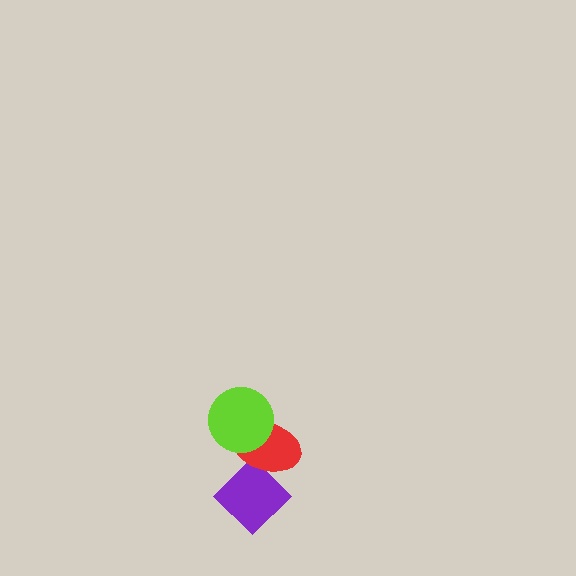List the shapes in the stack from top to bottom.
From top to bottom: the lime circle, the red ellipse, the purple diamond.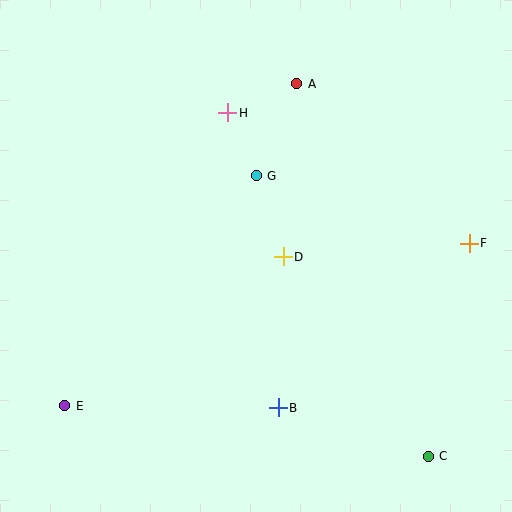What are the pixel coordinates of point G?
Point G is at (256, 176).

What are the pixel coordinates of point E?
Point E is at (65, 406).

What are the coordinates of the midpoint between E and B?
The midpoint between E and B is at (171, 407).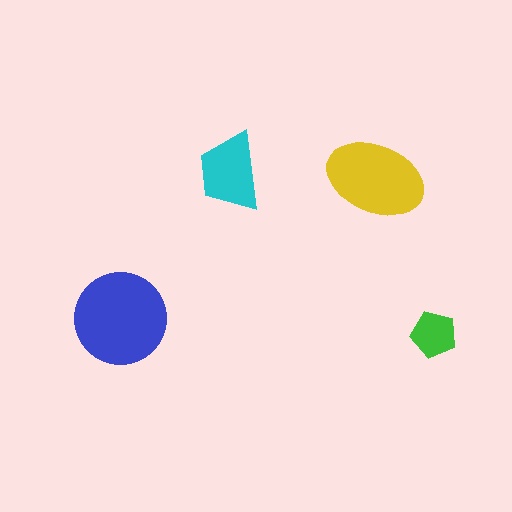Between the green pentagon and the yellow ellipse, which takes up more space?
The yellow ellipse.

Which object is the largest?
The blue circle.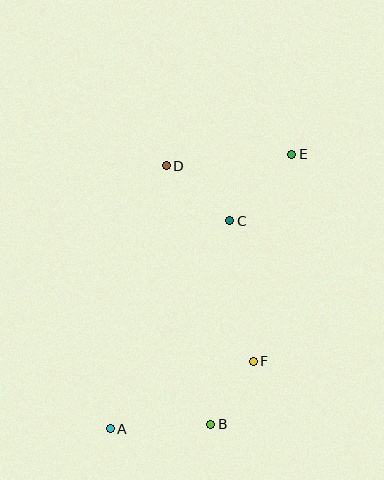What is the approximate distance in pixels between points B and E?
The distance between B and E is approximately 282 pixels.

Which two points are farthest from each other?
Points A and E are farthest from each other.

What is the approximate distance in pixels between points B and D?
The distance between B and D is approximately 262 pixels.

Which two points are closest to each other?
Points B and F are closest to each other.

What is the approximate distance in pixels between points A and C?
The distance between A and C is approximately 240 pixels.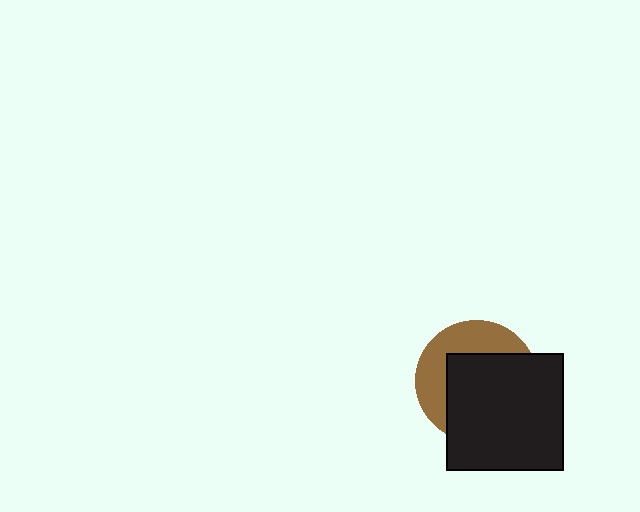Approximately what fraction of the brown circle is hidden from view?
Roughly 62% of the brown circle is hidden behind the black square.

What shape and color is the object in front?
The object in front is a black square.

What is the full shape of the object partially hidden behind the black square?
The partially hidden object is a brown circle.